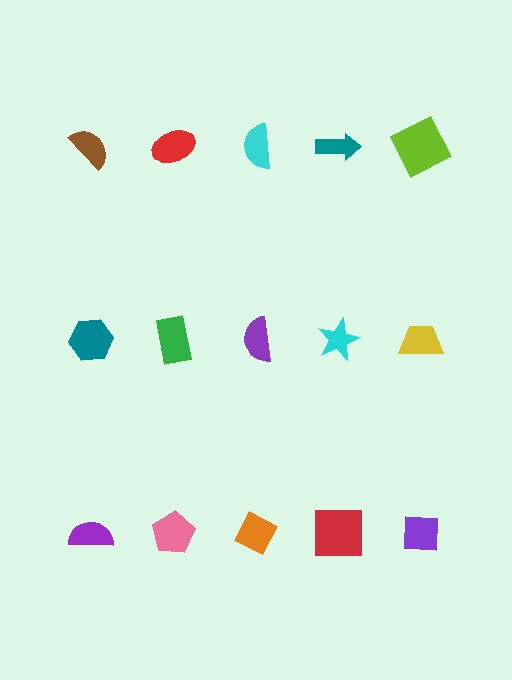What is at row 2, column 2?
A green rectangle.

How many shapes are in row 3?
5 shapes.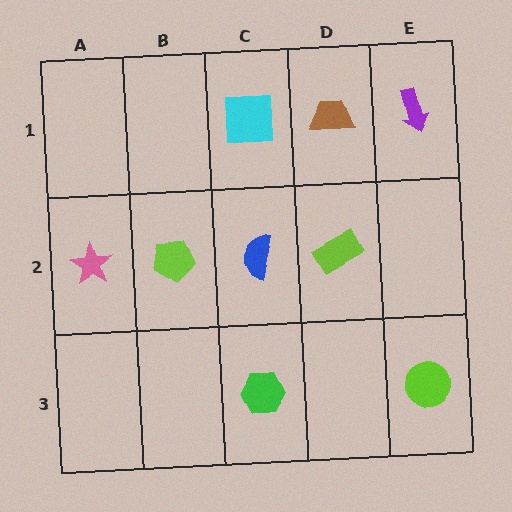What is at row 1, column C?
A cyan square.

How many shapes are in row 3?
2 shapes.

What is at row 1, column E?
A purple arrow.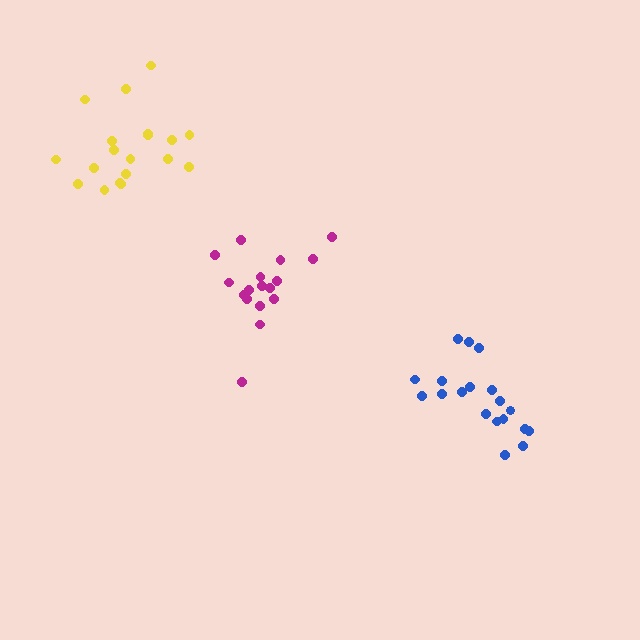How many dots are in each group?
Group 1: 19 dots, Group 2: 17 dots, Group 3: 19 dots (55 total).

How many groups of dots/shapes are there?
There are 3 groups.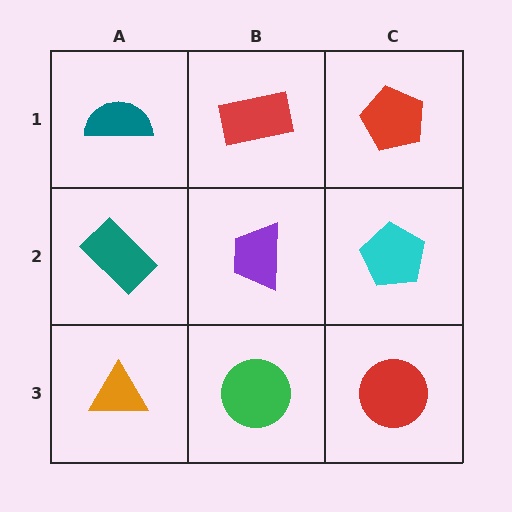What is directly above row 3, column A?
A teal rectangle.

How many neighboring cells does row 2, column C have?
3.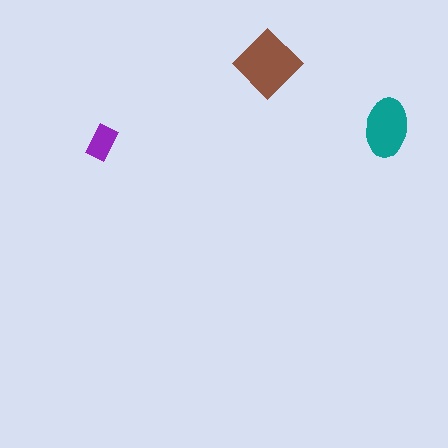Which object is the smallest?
The purple rectangle.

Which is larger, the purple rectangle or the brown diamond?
The brown diamond.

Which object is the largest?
The brown diamond.